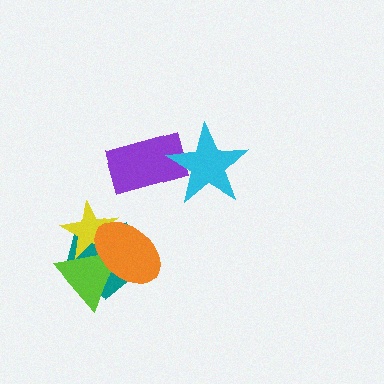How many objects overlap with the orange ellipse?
3 objects overlap with the orange ellipse.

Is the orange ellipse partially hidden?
No, no other shape covers it.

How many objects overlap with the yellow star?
3 objects overlap with the yellow star.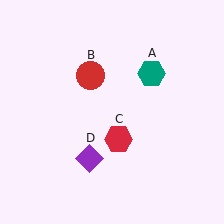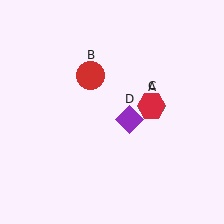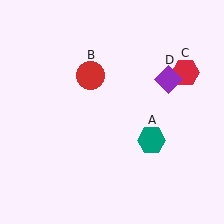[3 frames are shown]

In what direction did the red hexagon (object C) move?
The red hexagon (object C) moved up and to the right.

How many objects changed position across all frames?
3 objects changed position: teal hexagon (object A), red hexagon (object C), purple diamond (object D).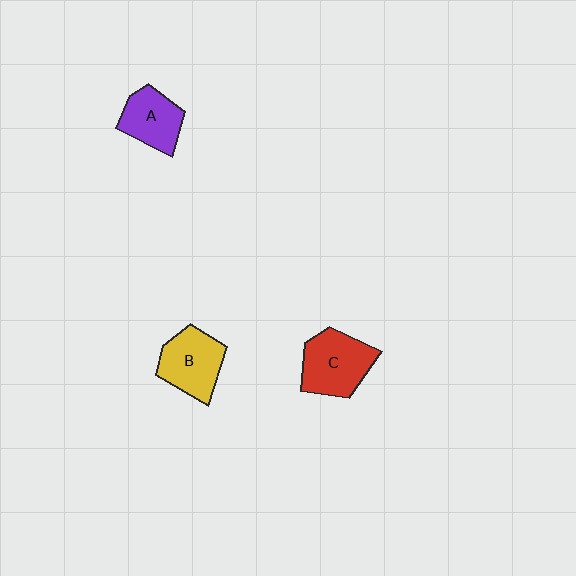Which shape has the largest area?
Shape C (red).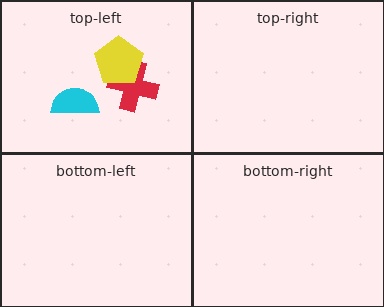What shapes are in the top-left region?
The red cross, the yellow pentagon, the cyan semicircle.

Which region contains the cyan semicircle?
The top-left region.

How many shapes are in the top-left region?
3.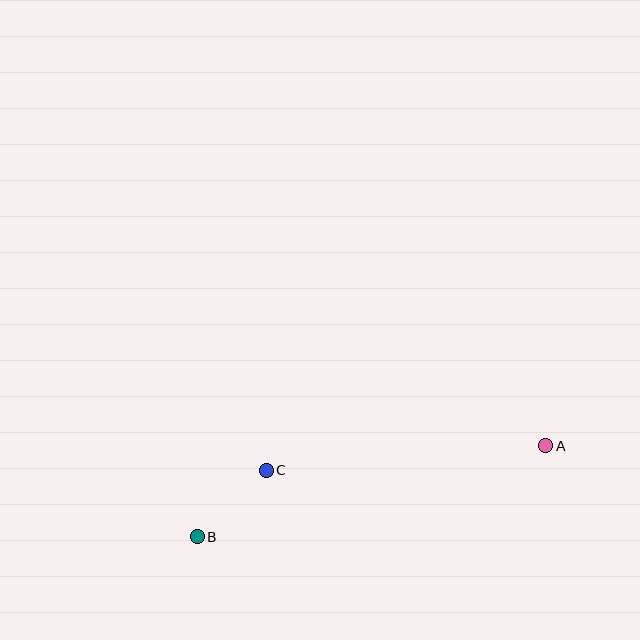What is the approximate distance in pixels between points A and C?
The distance between A and C is approximately 281 pixels.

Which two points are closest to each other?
Points B and C are closest to each other.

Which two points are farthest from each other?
Points A and B are farthest from each other.